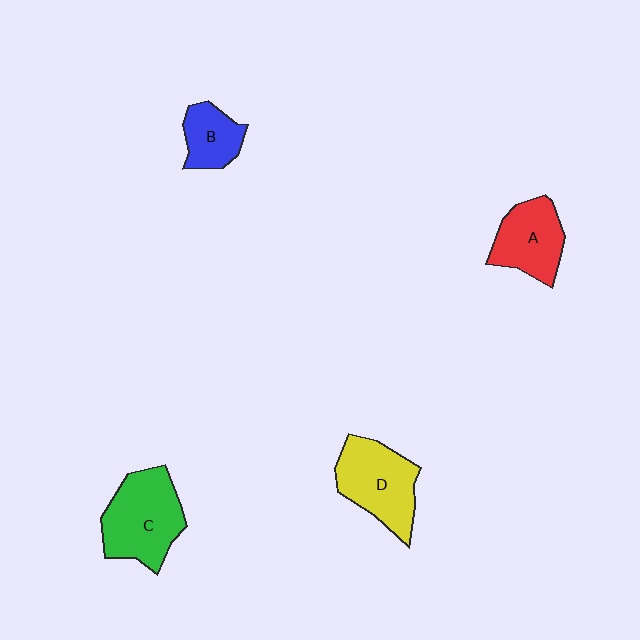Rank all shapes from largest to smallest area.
From largest to smallest: C (green), D (yellow), A (red), B (blue).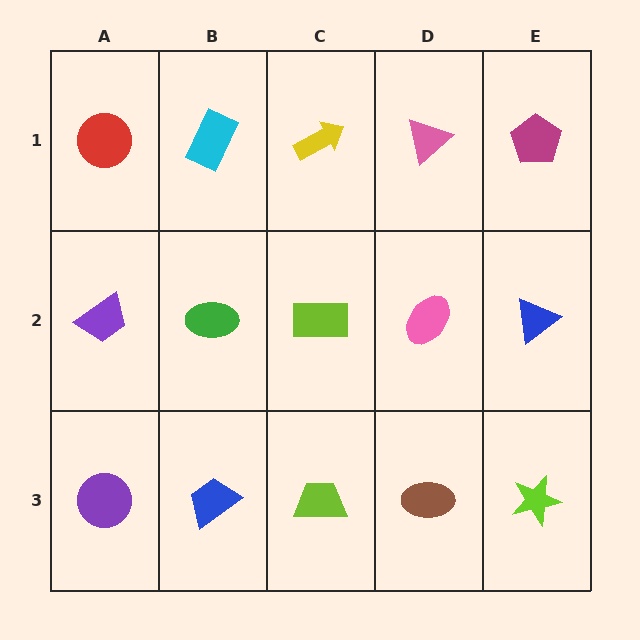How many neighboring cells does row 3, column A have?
2.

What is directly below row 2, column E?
A lime star.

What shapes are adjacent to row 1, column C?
A lime rectangle (row 2, column C), a cyan rectangle (row 1, column B), a pink triangle (row 1, column D).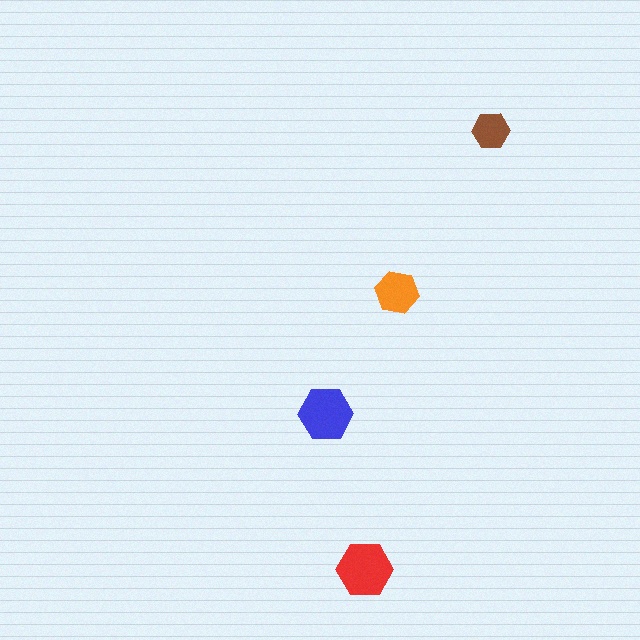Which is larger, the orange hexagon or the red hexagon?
The red one.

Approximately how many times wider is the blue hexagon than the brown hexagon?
About 1.5 times wider.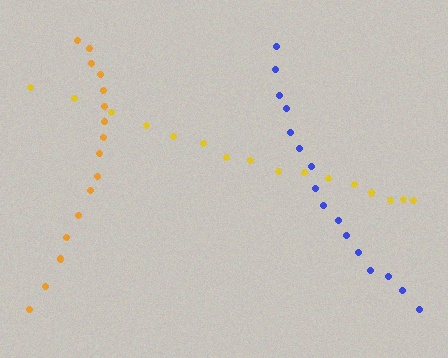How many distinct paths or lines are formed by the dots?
There are 3 distinct paths.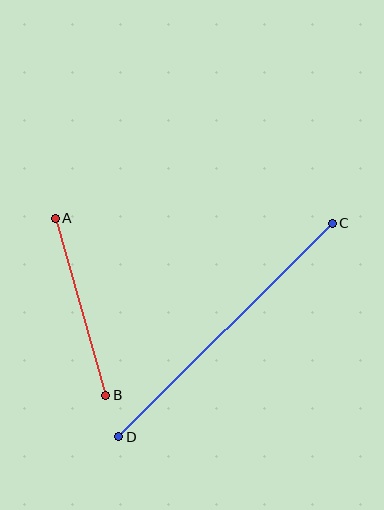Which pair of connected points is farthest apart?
Points C and D are farthest apart.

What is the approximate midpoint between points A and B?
The midpoint is at approximately (81, 307) pixels.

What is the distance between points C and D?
The distance is approximately 302 pixels.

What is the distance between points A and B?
The distance is approximately 184 pixels.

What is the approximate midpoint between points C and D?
The midpoint is at approximately (225, 330) pixels.